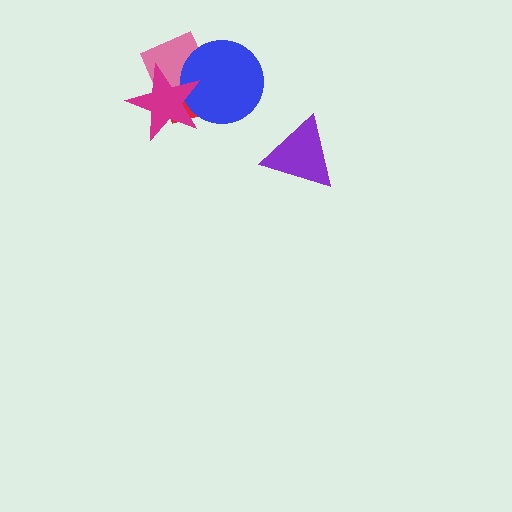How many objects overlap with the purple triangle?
0 objects overlap with the purple triangle.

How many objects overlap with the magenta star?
3 objects overlap with the magenta star.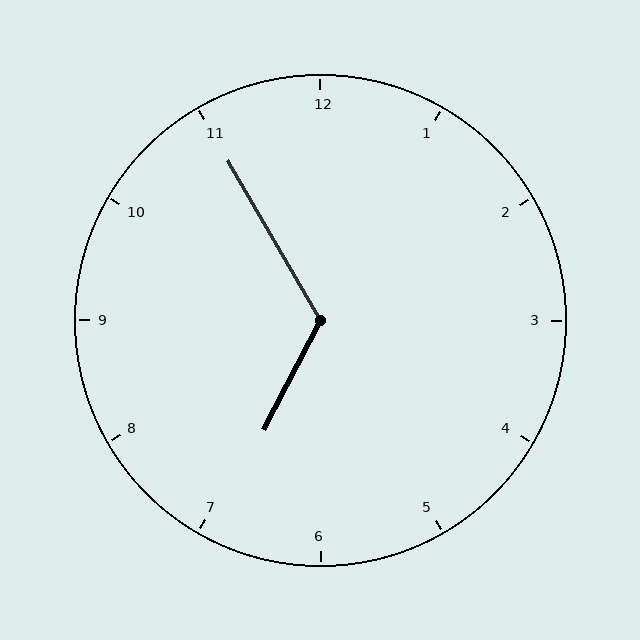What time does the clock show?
6:55.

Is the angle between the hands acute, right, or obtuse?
It is obtuse.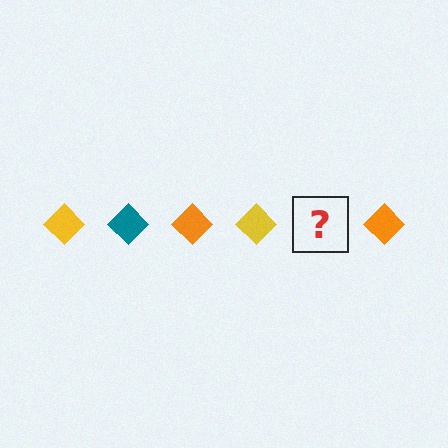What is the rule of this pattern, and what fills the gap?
The rule is that the pattern cycles through yellow, teal, orange diamonds. The gap should be filled with a teal diamond.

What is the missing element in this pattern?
The missing element is a teal diamond.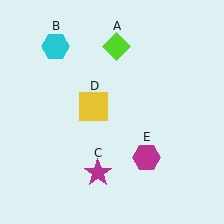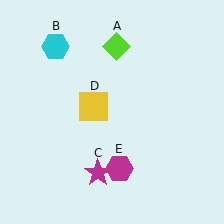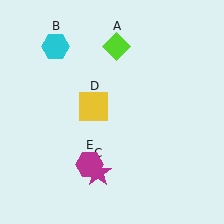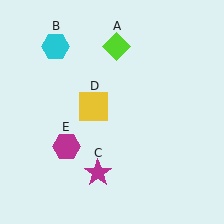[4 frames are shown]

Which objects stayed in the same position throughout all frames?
Lime diamond (object A) and cyan hexagon (object B) and magenta star (object C) and yellow square (object D) remained stationary.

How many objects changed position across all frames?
1 object changed position: magenta hexagon (object E).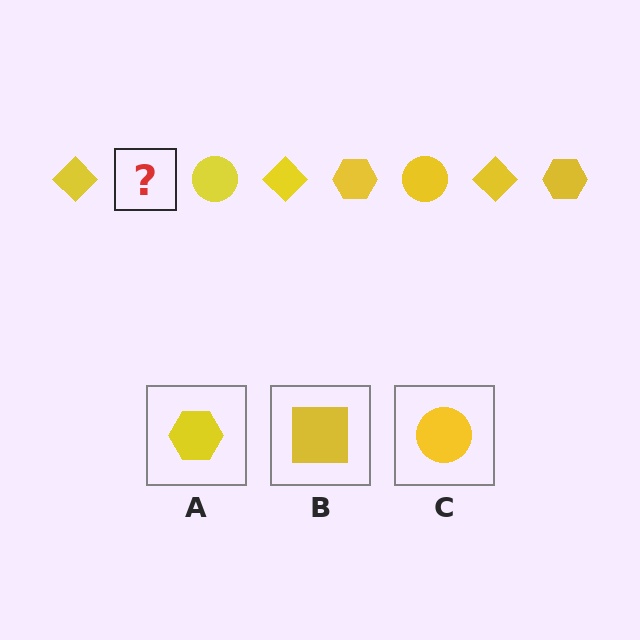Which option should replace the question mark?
Option A.